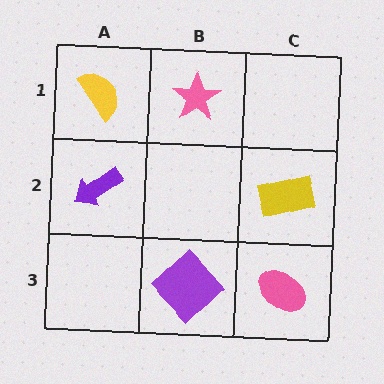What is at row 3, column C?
A pink ellipse.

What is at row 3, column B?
A purple diamond.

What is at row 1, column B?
A pink star.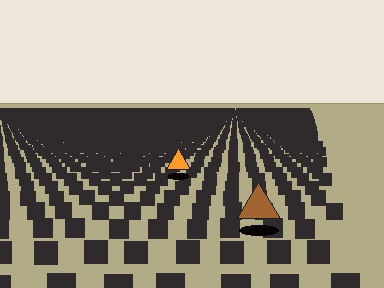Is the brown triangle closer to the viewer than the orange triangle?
Yes. The brown triangle is closer — you can tell from the texture gradient: the ground texture is coarser near it.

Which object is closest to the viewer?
The brown triangle is closest. The texture marks near it are larger and more spread out.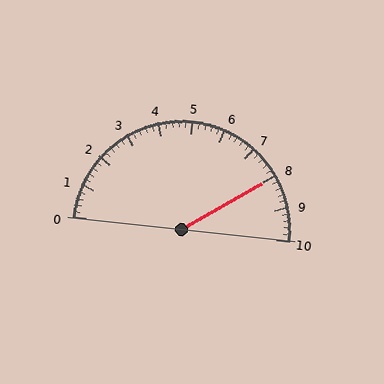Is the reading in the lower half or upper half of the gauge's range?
The reading is in the upper half of the range (0 to 10).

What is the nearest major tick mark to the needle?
The nearest major tick mark is 8.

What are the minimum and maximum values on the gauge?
The gauge ranges from 0 to 10.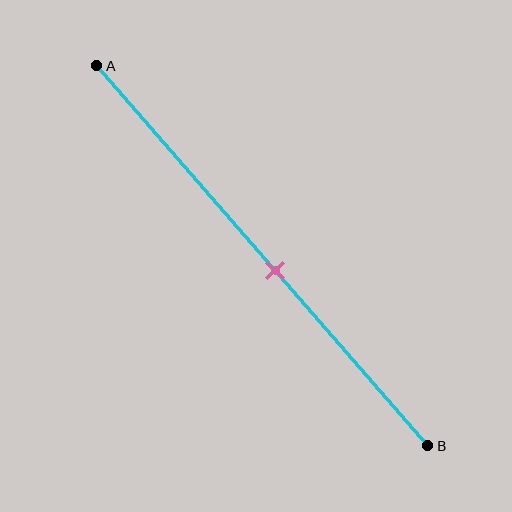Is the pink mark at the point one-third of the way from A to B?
No, the mark is at about 55% from A, not at the 33% one-third point.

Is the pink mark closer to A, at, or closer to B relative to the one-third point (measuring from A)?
The pink mark is closer to point B than the one-third point of segment AB.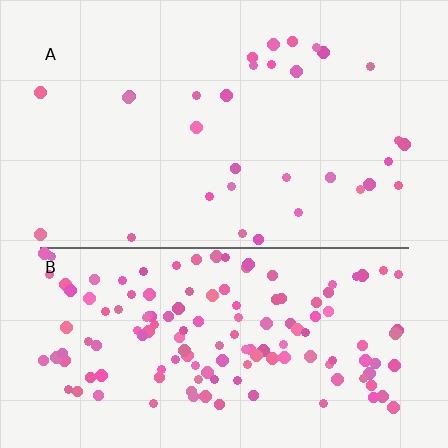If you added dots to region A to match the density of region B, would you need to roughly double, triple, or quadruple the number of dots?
Approximately quadruple.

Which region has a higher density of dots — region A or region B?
B (the bottom).